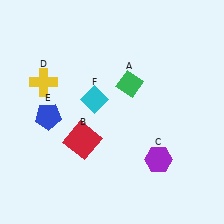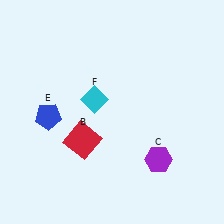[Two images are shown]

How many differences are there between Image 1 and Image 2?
There are 2 differences between the two images.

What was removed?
The green diamond (A), the yellow cross (D) were removed in Image 2.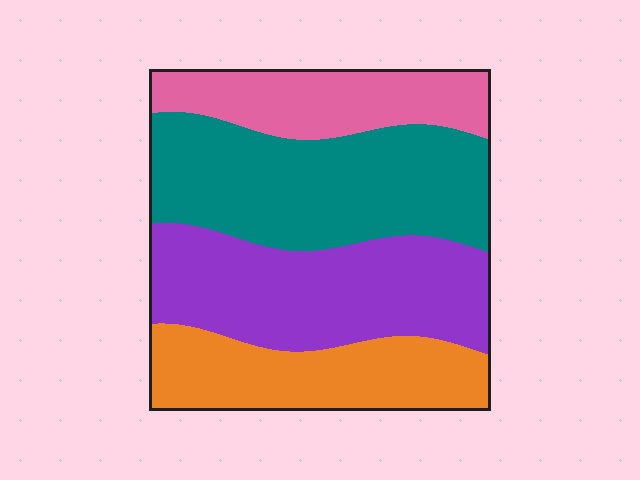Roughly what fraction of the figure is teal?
Teal takes up about one third (1/3) of the figure.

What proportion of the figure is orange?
Orange takes up about one fifth (1/5) of the figure.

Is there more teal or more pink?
Teal.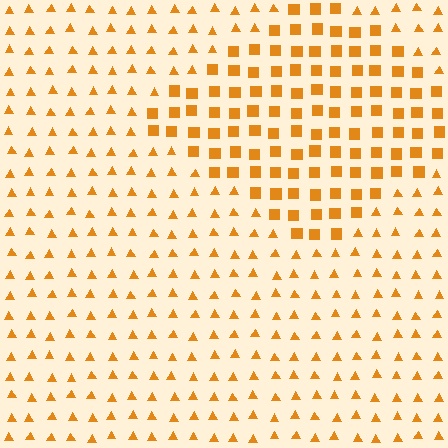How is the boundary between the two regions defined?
The boundary is defined by a change in element shape: squares inside vs. triangles outside. All elements share the same color and spacing.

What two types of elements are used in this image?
The image uses squares inside the diamond region and triangles outside it.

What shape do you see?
I see a diamond.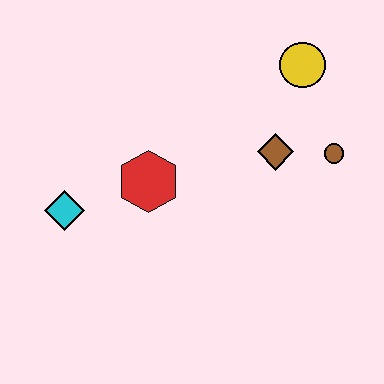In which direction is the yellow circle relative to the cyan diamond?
The yellow circle is to the right of the cyan diamond.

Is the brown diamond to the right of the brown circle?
No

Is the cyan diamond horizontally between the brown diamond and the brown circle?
No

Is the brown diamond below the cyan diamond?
No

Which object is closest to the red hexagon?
The cyan diamond is closest to the red hexagon.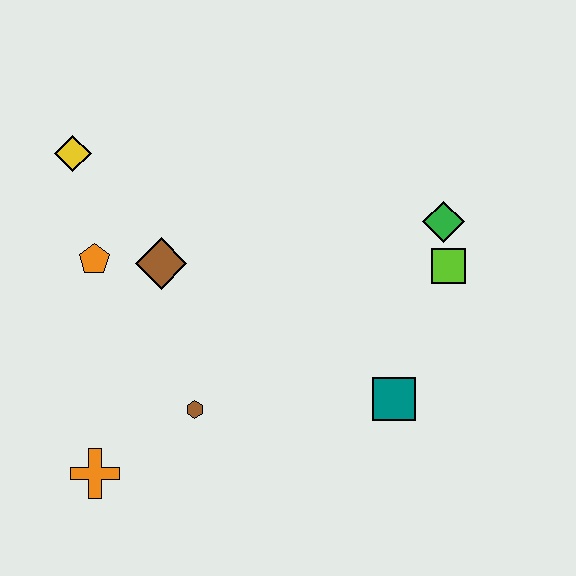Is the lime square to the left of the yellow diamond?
No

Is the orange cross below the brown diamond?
Yes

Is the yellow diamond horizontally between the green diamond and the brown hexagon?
No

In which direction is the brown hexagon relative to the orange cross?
The brown hexagon is to the right of the orange cross.